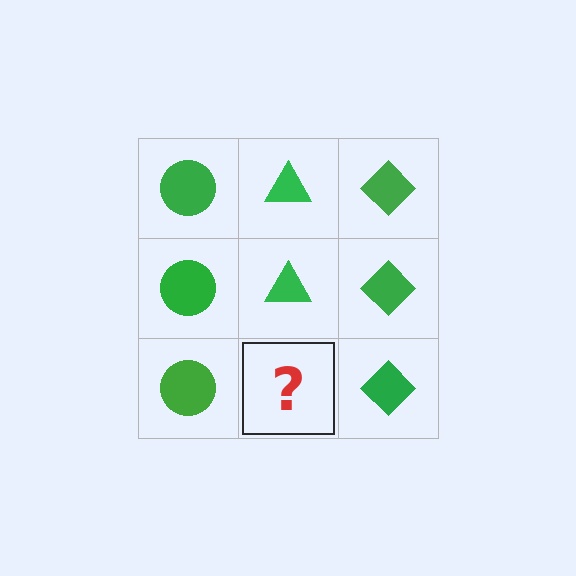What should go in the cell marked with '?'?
The missing cell should contain a green triangle.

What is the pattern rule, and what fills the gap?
The rule is that each column has a consistent shape. The gap should be filled with a green triangle.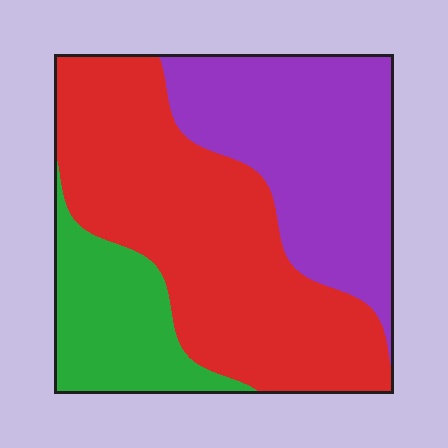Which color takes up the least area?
Green, at roughly 20%.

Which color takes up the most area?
Red, at roughly 50%.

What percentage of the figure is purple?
Purple covers 34% of the figure.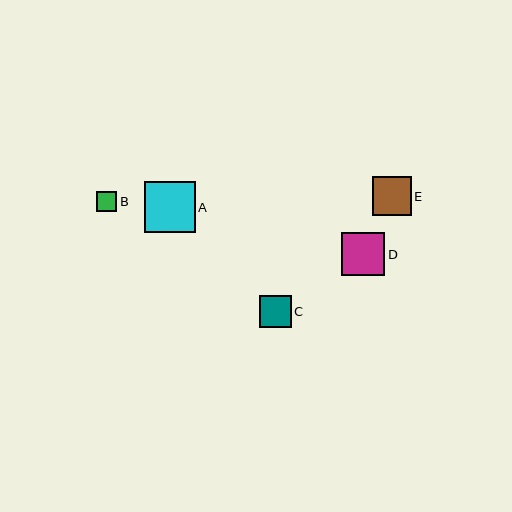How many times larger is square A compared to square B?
Square A is approximately 2.5 times the size of square B.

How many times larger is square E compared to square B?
Square E is approximately 1.9 times the size of square B.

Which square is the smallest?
Square B is the smallest with a size of approximately 20 pixels.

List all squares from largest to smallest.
From largest to smallest: A, D, E, C, B.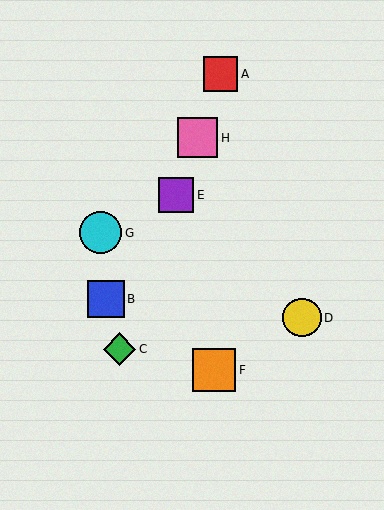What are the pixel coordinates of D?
Object D is at (302, 318).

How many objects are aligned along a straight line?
4 objects (A, C, E, H) are aligned along a straight line.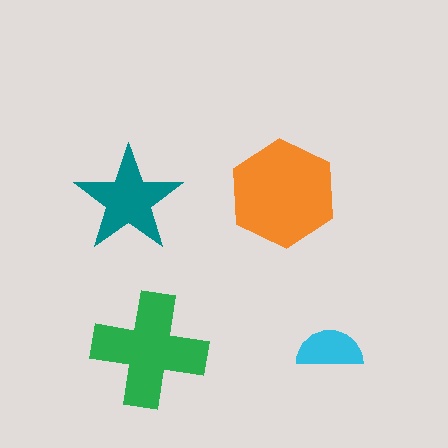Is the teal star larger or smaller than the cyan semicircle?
Larger.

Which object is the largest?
The orange hexagon.